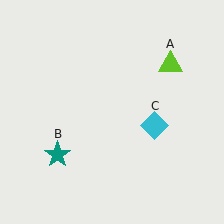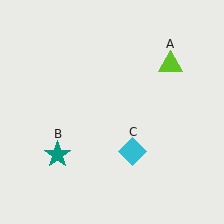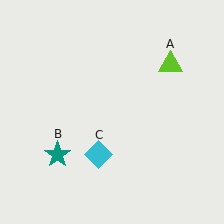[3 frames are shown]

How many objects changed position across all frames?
1 object changed position: cyan diamond (object C).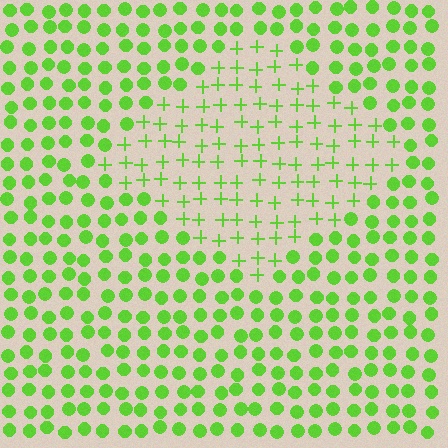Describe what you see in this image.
The image is filled with small lime elements arranged in a uniform grid. A diamond-shaped region contains plus signs, while the surrounding area contains circles. The boundary is defined purely by the change in element shape.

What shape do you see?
I see a diamond.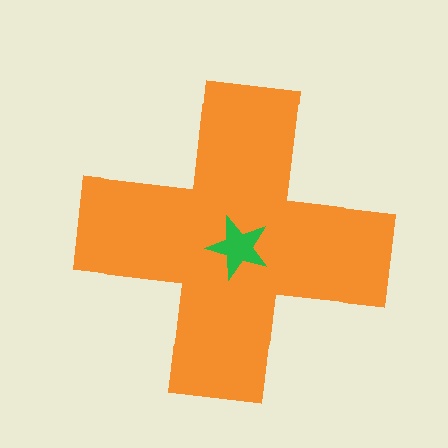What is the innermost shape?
The green star.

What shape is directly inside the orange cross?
The green star.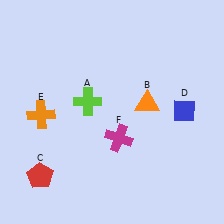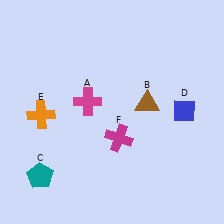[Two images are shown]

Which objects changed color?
A changed from lime to magenta. B changed from orange to brown. C changed from red to teal.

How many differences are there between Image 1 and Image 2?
There are 3 differences between the two images.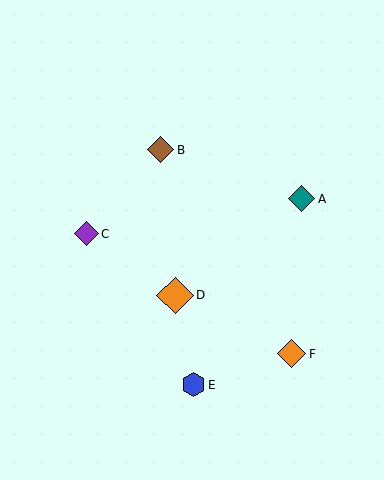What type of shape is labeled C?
Shape C is a purple diamond.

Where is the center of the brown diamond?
The center of the brown diamond is at (161, 150).